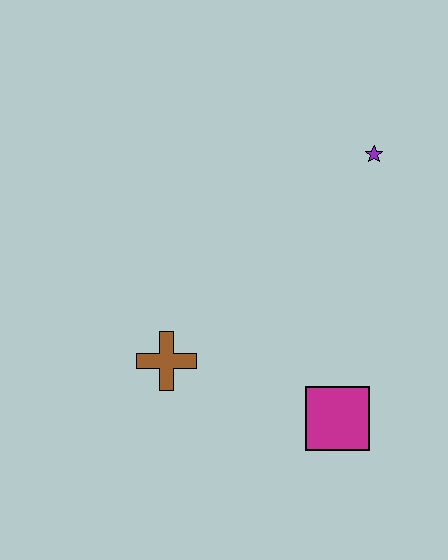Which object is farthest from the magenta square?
The purple star is farthest from the magenta square.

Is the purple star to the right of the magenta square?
Yes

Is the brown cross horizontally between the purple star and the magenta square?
No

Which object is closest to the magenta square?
The brown cross is closest to the magenta square.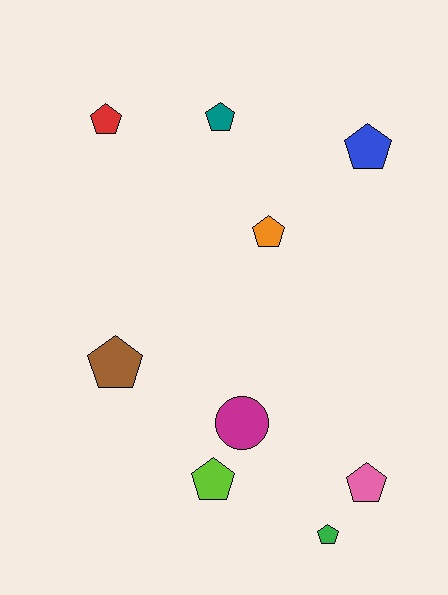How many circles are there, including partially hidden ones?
There is 1 circle.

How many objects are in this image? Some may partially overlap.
There are 9 objects.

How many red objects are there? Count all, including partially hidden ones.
There is 1 red object.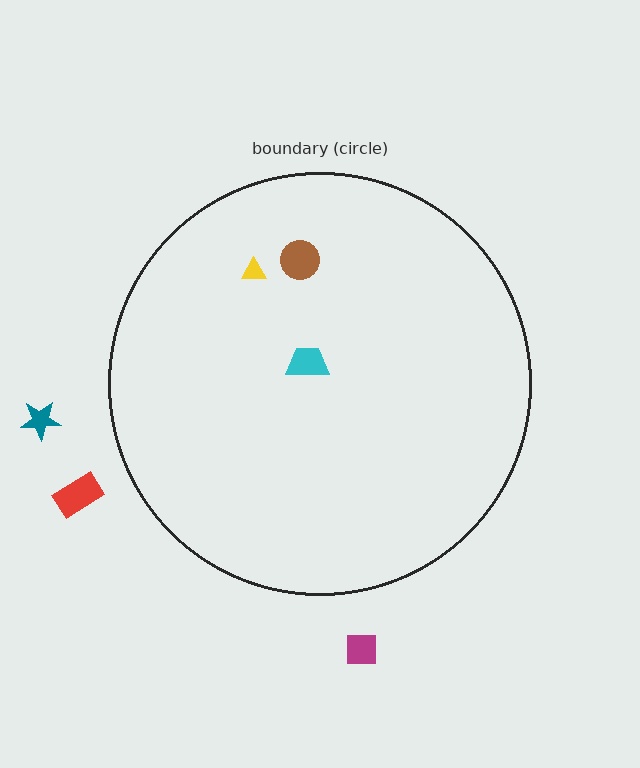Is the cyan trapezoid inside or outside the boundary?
Inside.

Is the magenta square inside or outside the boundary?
Outside.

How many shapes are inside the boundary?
3 inside, 3 outside.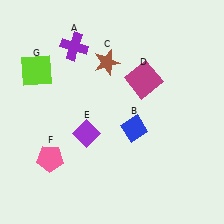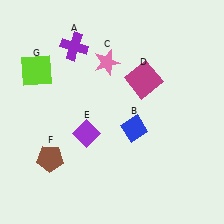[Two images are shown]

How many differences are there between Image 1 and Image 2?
There are 2 differences between the two images.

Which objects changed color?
C changed from brown to pink. F changed from pink to brown.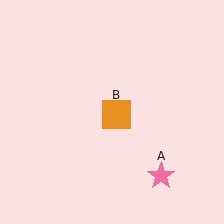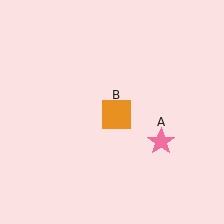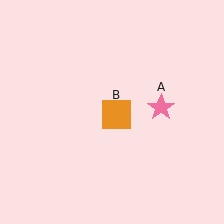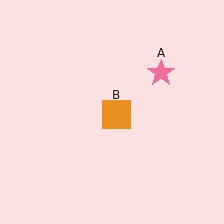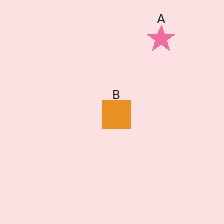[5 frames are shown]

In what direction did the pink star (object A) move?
The pink star (object A) moved up.